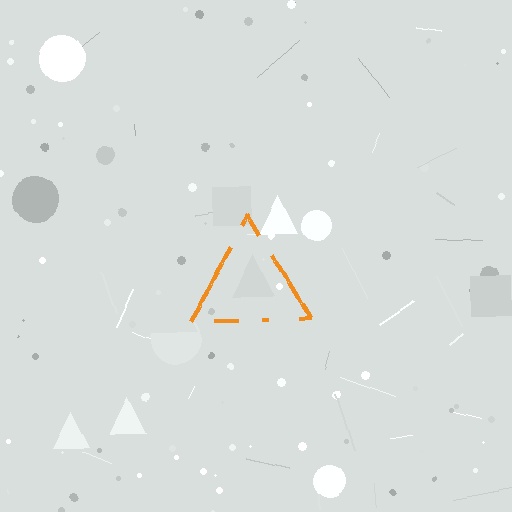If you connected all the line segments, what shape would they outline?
They would outline a triangle.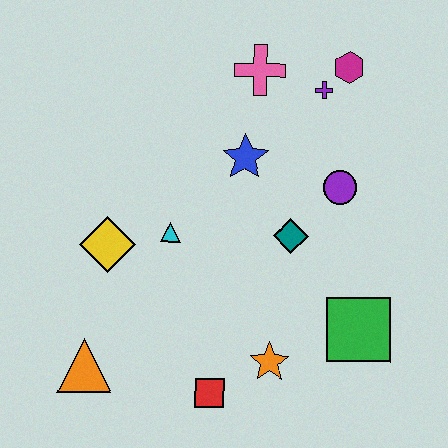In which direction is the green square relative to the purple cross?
The green square is below the purple cross.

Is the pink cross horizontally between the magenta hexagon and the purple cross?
No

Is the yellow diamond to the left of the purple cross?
Yes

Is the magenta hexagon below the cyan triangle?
No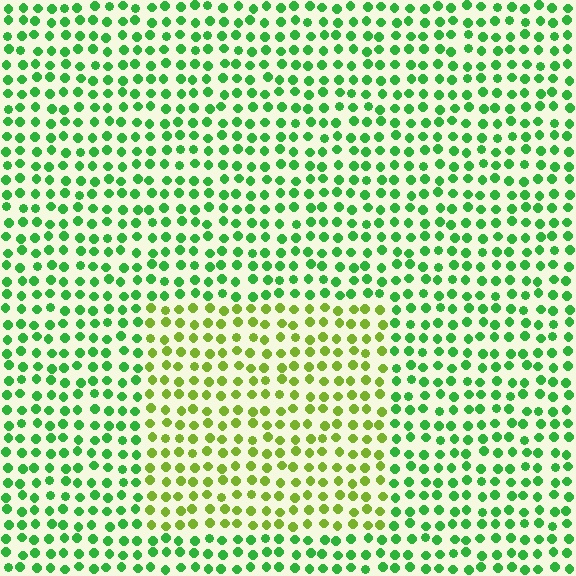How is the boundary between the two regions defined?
The boundary is defined purely by a slight shift in hue (about 40 degrees). Spacing, size, and orientation are identical on both sides.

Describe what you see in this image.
The image is filled with small green elements in a uniform arrangement. A rectangle-shaped region is visible where the elements are tinted to a slightly different hue, forming a subtle color boundary.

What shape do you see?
I see a rectangle.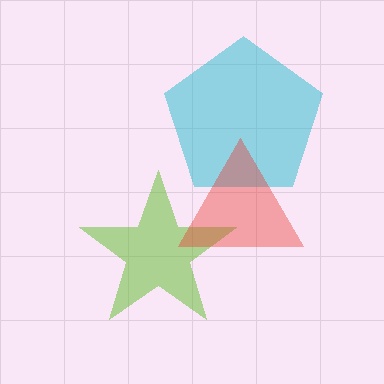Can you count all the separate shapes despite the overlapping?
Yes, there are 3 separate shapes.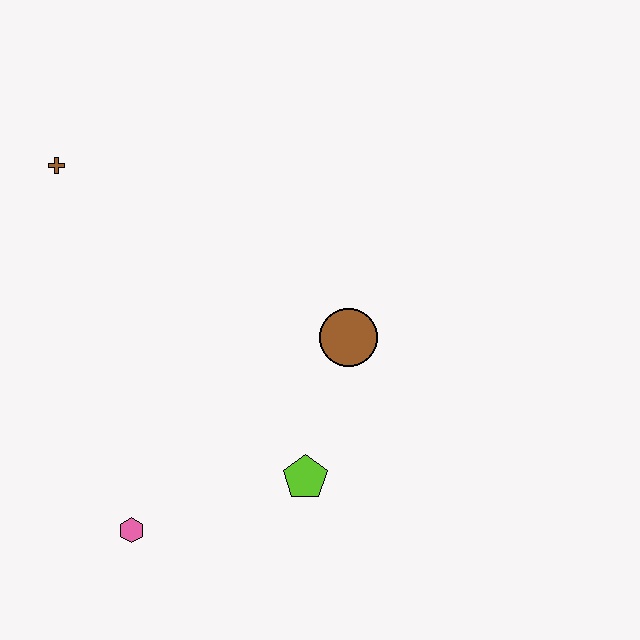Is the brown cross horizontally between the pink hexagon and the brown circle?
No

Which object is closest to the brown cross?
The brown circle is closest to the brown cross.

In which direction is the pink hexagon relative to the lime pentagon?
The pink hexagon is to the left of the lime pentagon.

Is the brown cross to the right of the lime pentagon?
No